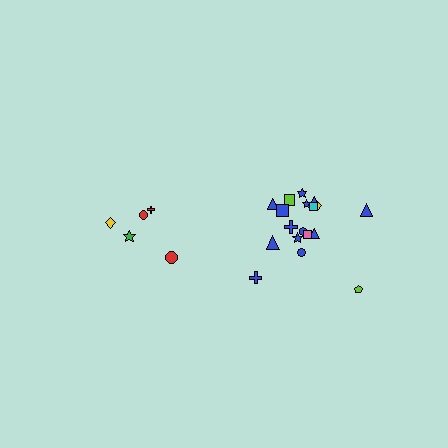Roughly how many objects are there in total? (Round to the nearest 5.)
Roughly 25 objects in total.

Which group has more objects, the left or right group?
The right group.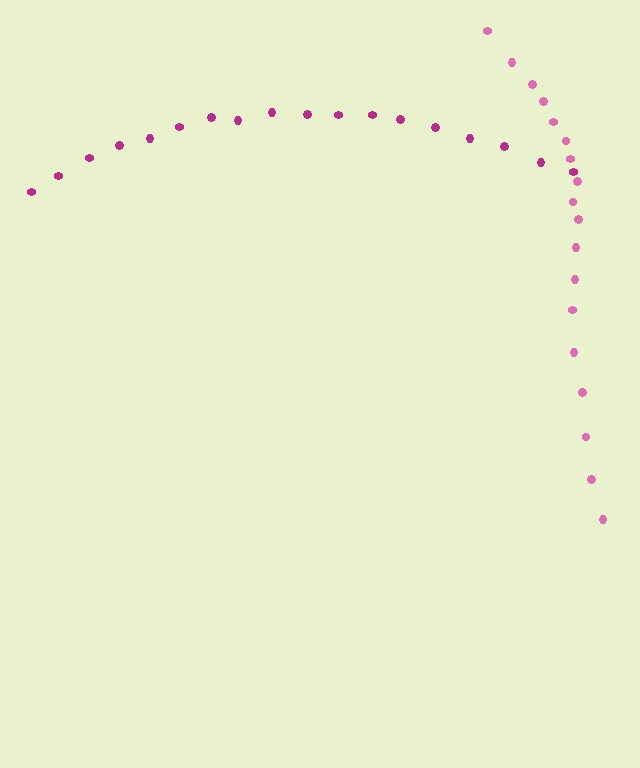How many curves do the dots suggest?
There are 2 distinct paths.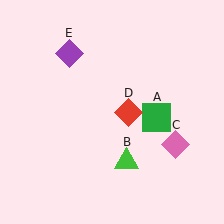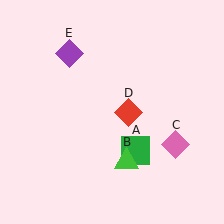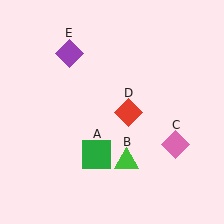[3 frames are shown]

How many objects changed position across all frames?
1 object changed position: green square (object A).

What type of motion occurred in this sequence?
The green square (object A) rotated clockwise around the center of the scene.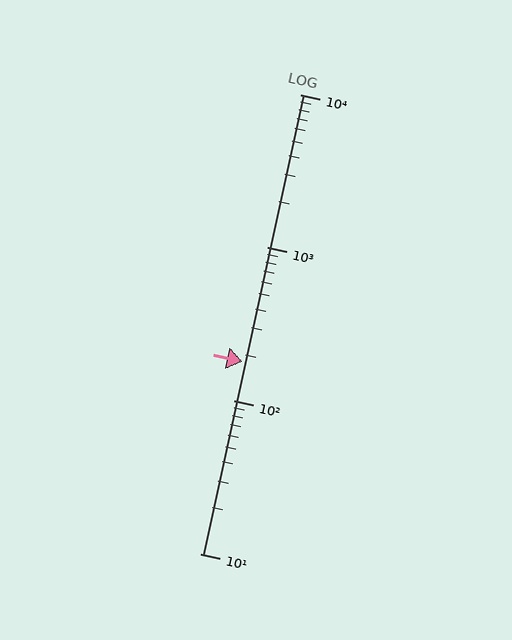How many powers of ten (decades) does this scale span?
The scale spans 3 decades, from 10 to 10000.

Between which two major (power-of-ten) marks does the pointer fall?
The pointer is between 100 and 1000.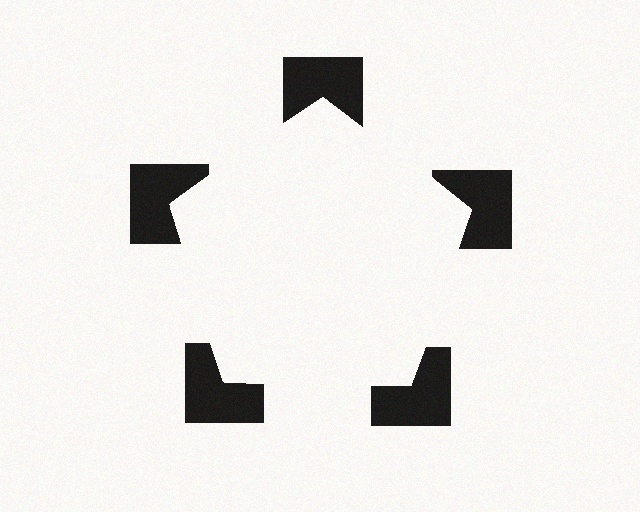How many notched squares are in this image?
There are 5 — one at each vertex of the illusory pentagon.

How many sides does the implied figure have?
5 sides.